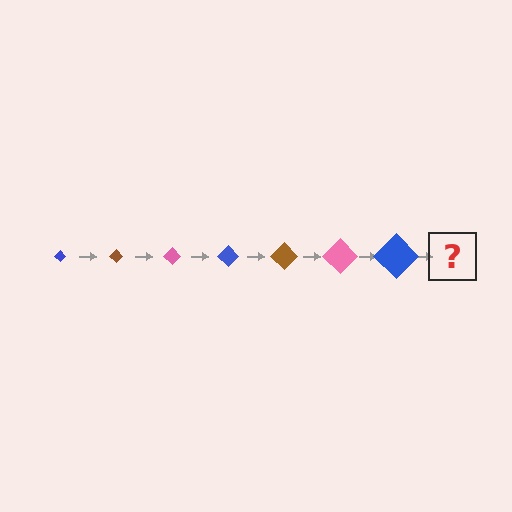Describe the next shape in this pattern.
It should be a brown diamond, larger than the previous one.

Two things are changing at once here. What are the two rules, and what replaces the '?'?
The two rules are that the diamond grows larger each step and the color cycles through blue, brown, and pink. The '?' should be a brown diamond, larger than the previous one.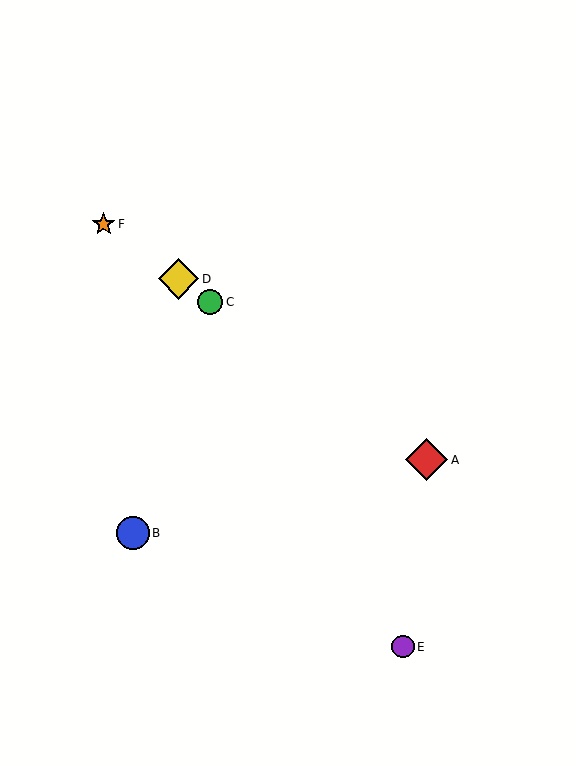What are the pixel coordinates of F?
Object F is at (104, 224).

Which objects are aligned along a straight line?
Objects A, C, D, F are aligned along a straight line.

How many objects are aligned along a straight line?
4 objects (A, C, D, F) are aligned along a straight line.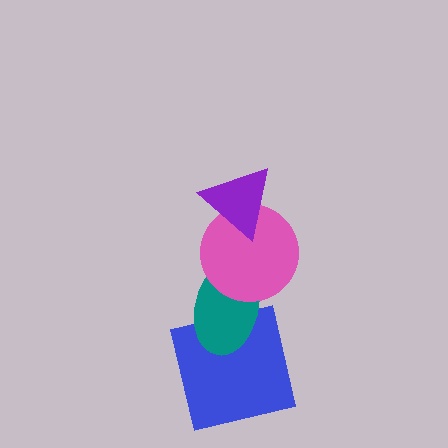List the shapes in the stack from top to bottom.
From top to bottom: the purple triangle, the pink circle, the teal ellipse, the blue square.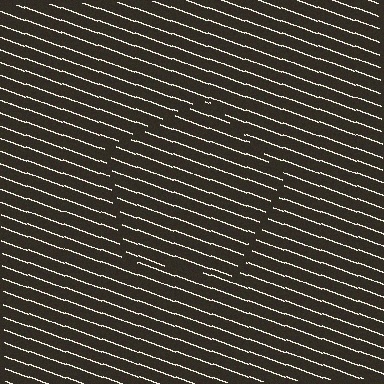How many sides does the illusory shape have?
5 sides — the line-ends trace a pentagon.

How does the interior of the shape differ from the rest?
The interior of the shape contains the same grating, shifted by half a period — the contour is defined by the phase discontinuity where line-ends from the inner and outer gratings abut.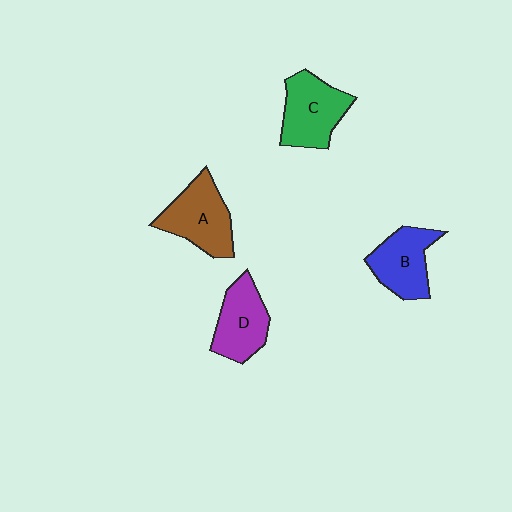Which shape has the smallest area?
Shape D (purple).